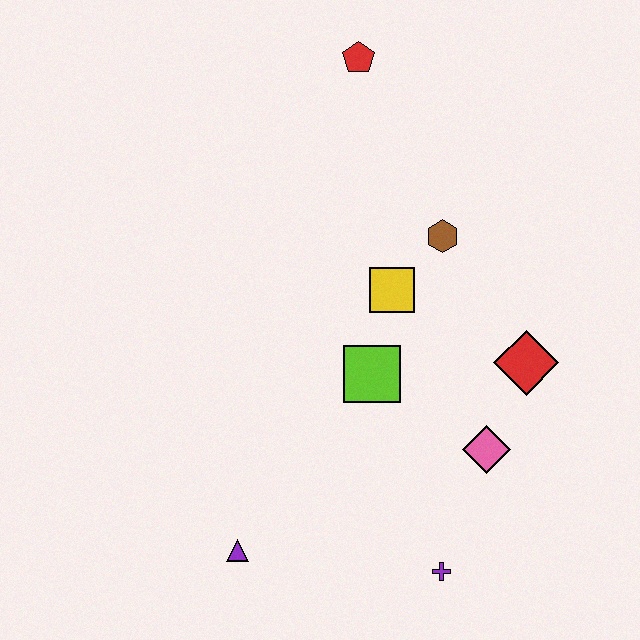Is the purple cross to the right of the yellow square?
Yes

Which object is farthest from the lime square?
The red pentagon is farthest from the lime square.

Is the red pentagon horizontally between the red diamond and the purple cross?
No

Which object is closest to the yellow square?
The brown hexagon is closest to the yellow square.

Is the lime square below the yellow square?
Yes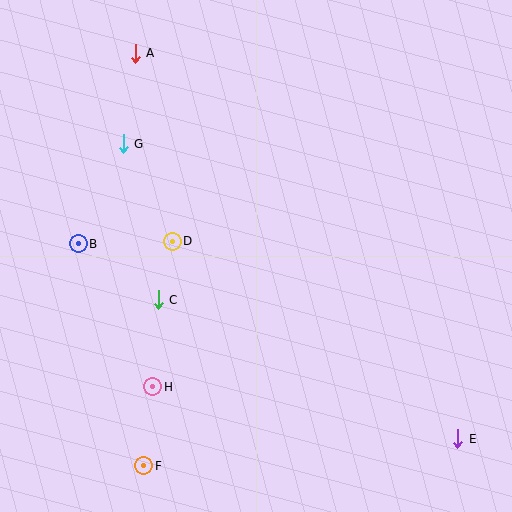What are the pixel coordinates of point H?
Point H is at (153, 387).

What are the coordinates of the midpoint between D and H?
The midpoint between D and H is at (162, 314).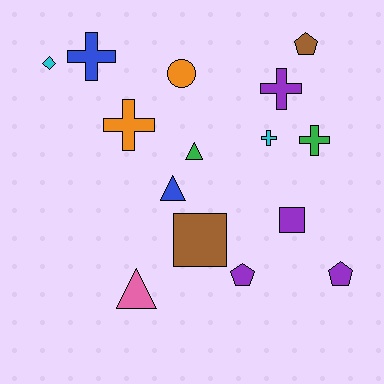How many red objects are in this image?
There are no red objects.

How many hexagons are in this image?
There are no hexagons.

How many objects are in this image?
There are 15 objects.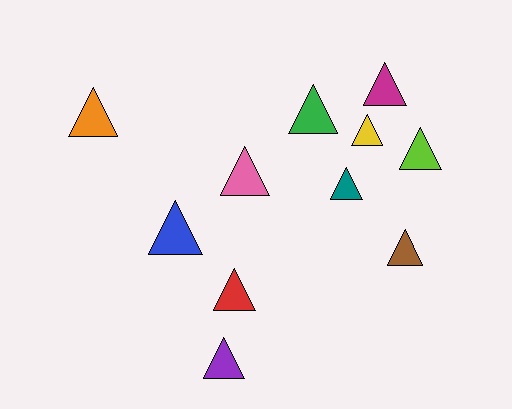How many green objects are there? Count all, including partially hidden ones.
There is 1 green object.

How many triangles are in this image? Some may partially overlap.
There are 11 triangles.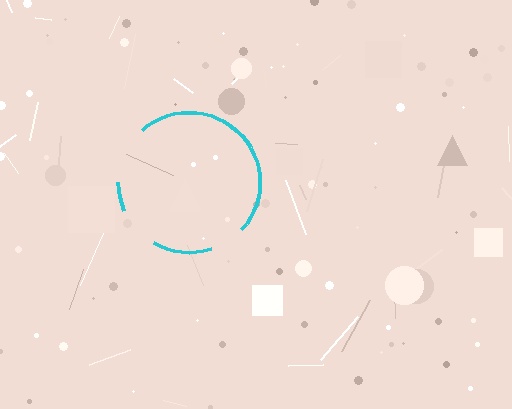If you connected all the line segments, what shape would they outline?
They would outline a circle.